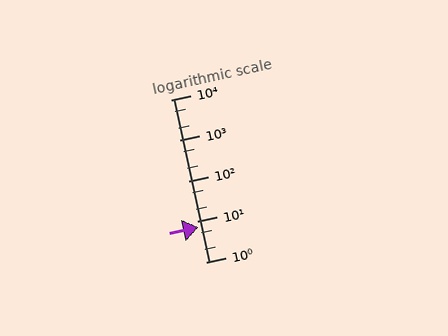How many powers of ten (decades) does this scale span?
The scale spans 4 decades, from 1 to 10000.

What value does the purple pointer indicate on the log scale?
The pointer indicates approximately 7.3.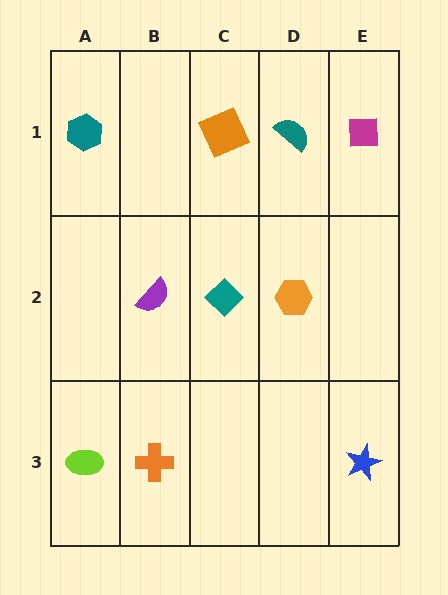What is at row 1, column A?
A teal hexagon.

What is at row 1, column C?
An orange square.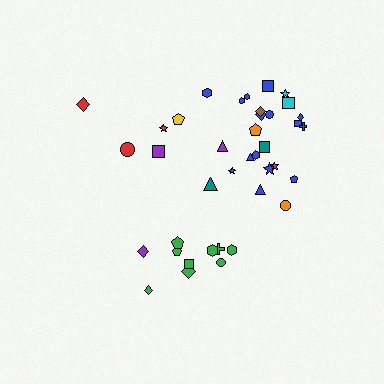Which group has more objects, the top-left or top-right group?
The top-right group.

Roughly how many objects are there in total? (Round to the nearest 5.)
Roughly 40 objects in total.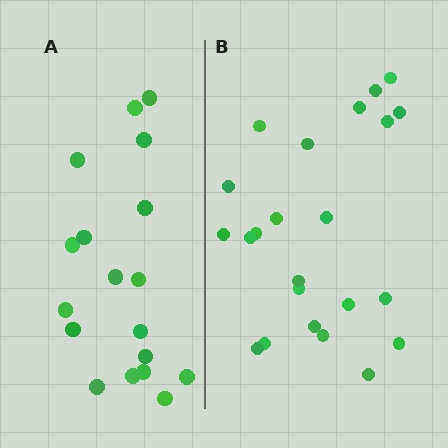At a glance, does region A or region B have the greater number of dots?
Region B (the right region) has more dots.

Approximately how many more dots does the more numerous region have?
Region B has about 5 more dots than region A.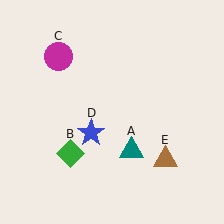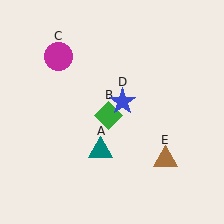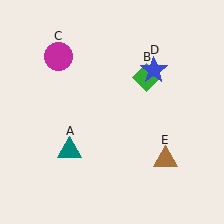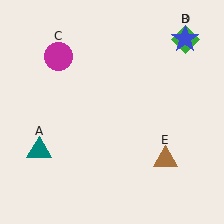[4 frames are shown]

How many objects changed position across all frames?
3 objects changed position: teal triangle (object A), green diamond (object B), blue star (object D).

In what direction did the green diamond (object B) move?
The green diamond (object B) moved up and to the right.